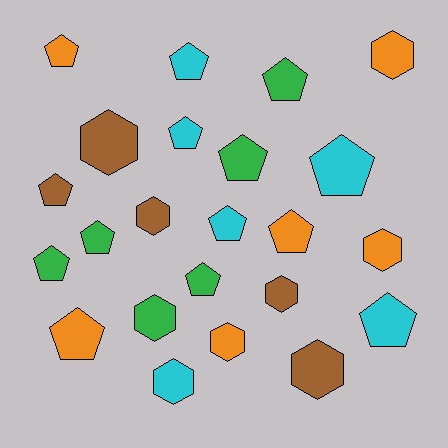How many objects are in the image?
There are 23 objects.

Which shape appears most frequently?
Pentagon, with 14 objects.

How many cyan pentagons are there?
There are 5 cyan pentagons.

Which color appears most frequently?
Cyan, with 6 objects.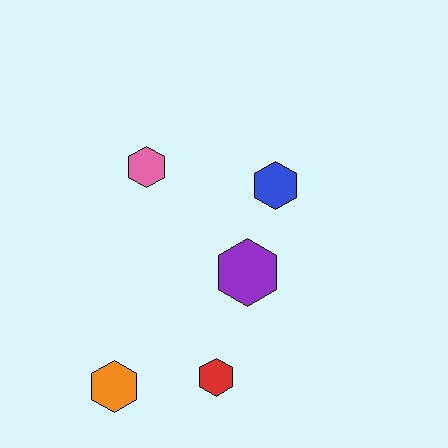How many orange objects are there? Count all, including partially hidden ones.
There is 1 orange object.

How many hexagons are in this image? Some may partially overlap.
There are 5 hexagons.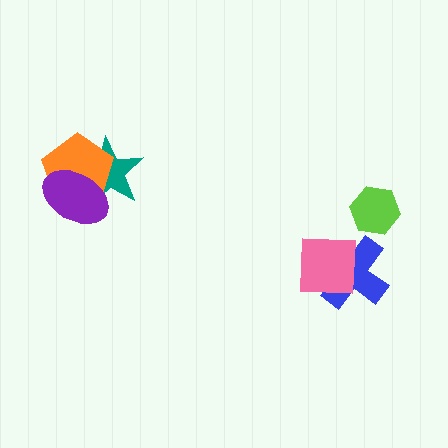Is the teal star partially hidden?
Yes, it is partially covered by another shape.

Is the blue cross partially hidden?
Yes, it is partially covered by another shape.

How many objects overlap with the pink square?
1 object overlaps with the pink square.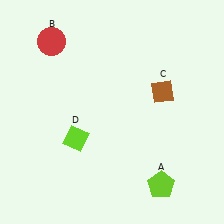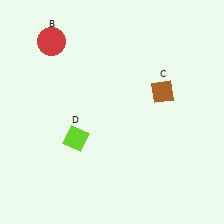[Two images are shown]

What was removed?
The lime pentagon (A) was removed in Image 2.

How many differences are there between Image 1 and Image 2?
There is 1 difference between the two images.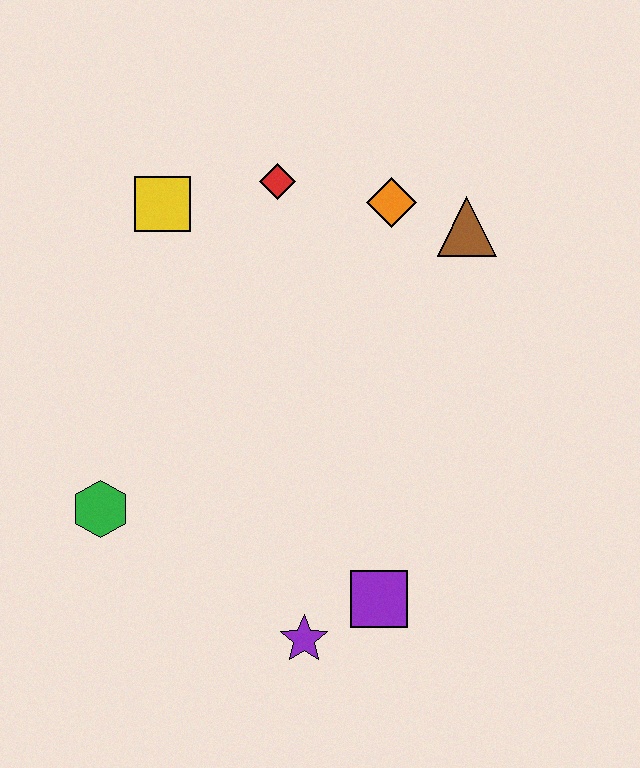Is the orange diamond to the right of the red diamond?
Yes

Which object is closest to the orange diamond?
The brown triangle is closest to the orange diamond.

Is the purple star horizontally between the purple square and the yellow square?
Yes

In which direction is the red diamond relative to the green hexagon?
The red diamond is above the green hexagon.